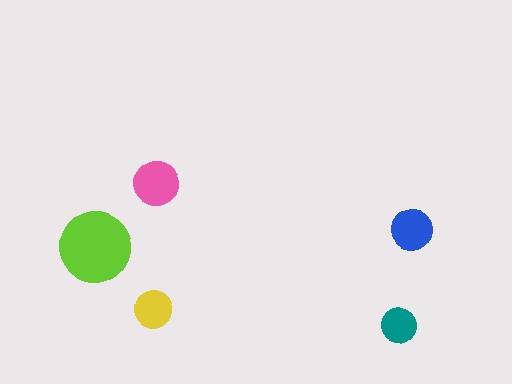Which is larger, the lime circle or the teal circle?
The lime one.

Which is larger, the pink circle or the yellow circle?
The pink one.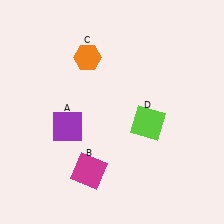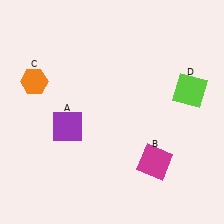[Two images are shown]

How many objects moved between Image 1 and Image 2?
3 objects moved between the two images.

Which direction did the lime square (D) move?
The lime square (D) moved right.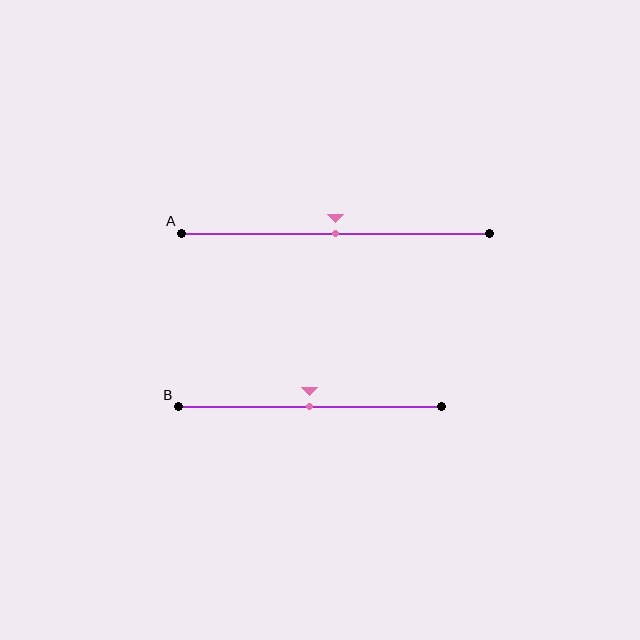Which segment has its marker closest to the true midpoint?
Segment A has its marker closest to the true midpoint.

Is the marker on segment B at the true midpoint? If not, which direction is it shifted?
Yes, the marker on segment B is at the true midpoint.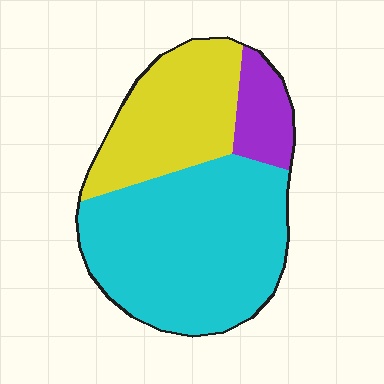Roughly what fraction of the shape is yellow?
Yellow takes up between a sixth and a third of the shape.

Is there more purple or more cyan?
Cyan.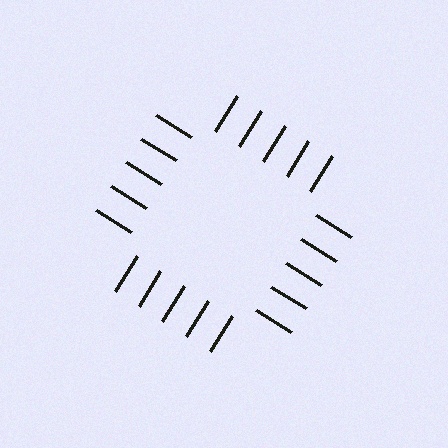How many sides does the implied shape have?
4 sides — the line-ends trace a square.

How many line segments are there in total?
20 — 5 along each of the 4 edges.